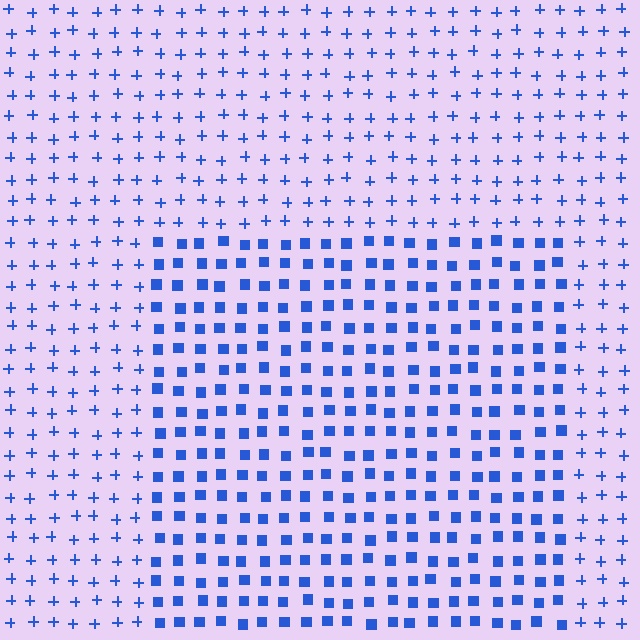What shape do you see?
I see a rectangle.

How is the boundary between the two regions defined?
The boundary is defined by a change in element shape: squares inside vs. plus signs outside. All elements share the same color and spacing.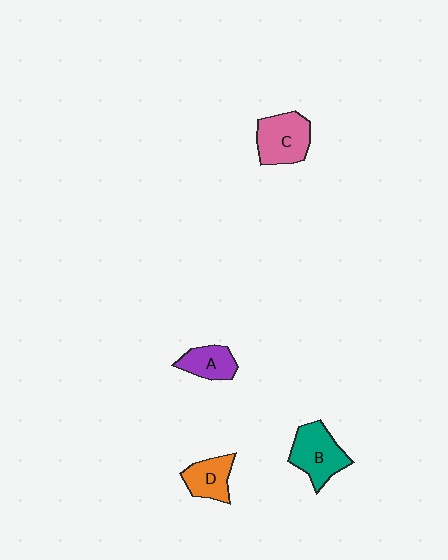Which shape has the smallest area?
Shape A (purple).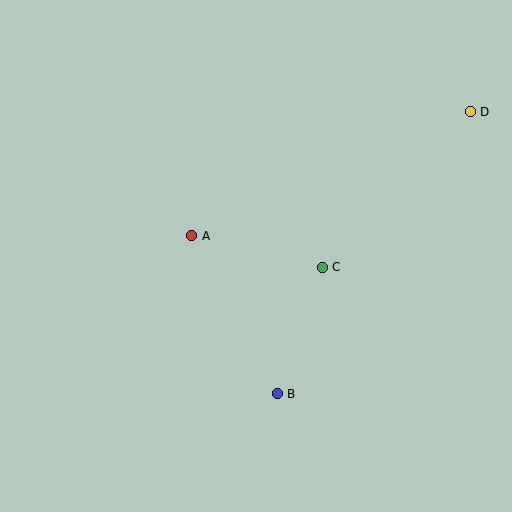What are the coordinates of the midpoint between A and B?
The midpoint between A and B is at (234, 315).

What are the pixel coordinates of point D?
Point D is at (470, 112).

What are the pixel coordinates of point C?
Point C is at (322, 267).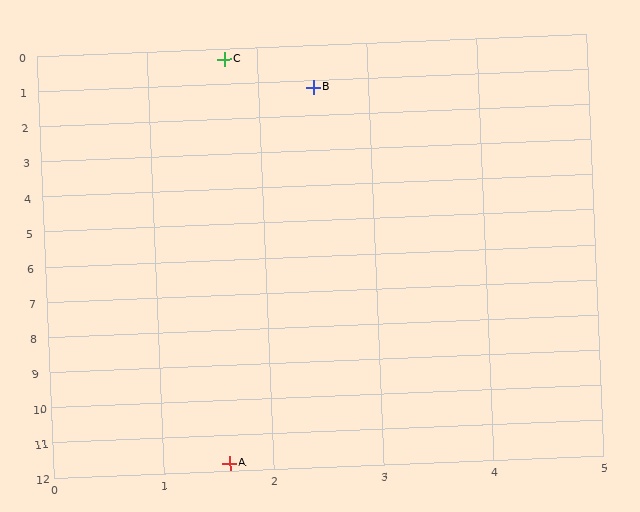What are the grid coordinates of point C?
Point C is at approximately (1.7, 0.3).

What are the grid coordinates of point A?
Point A is at approximately (1.6, 11.8).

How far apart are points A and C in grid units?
Points A and C are about 11.5 grid units apart.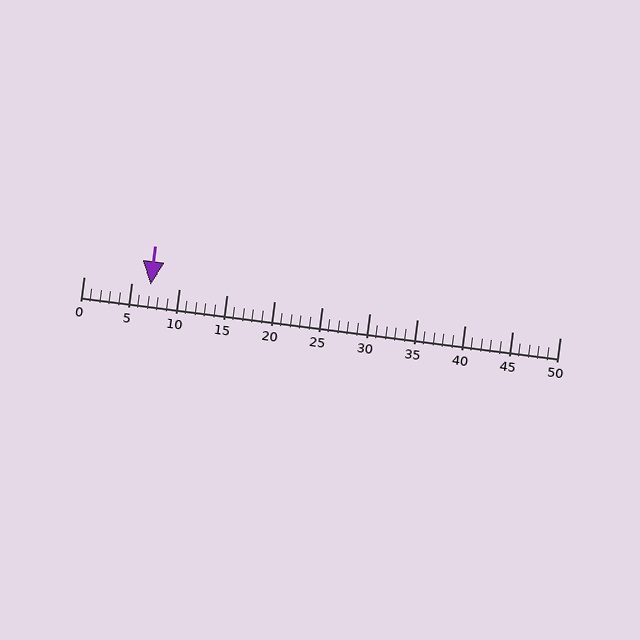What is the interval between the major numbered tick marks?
The major tick marks are spaced 5 units apart.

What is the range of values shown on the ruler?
The ruler shows values from 0 to 50.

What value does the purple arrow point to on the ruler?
The purple arrow points to approximately 7.